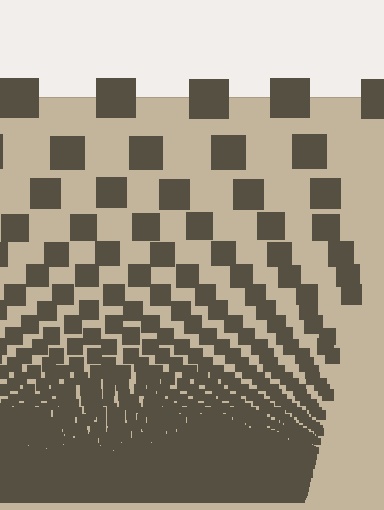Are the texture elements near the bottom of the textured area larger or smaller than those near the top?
Smaller. The gradient is inverted — elements near the bottom are smaller and denser.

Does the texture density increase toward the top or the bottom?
Density increases toward the bottom.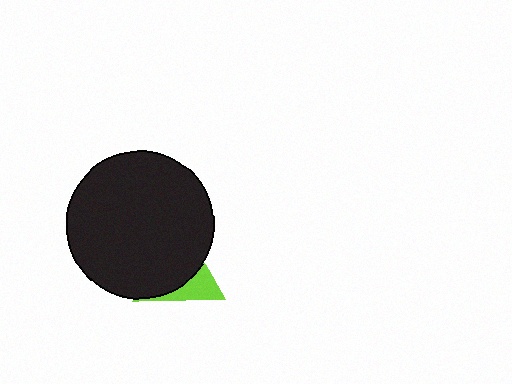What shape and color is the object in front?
The object in front is a black circle.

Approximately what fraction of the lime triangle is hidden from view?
Roughly 68% of the lime triangle is hidden behind the black circle.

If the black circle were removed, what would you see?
You would see the complete lime triangle.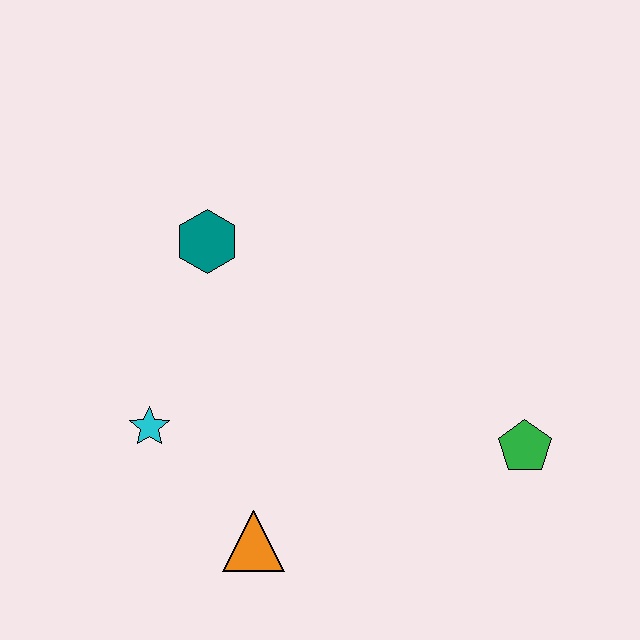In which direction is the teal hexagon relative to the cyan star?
The teal hexagon is above the cyan star.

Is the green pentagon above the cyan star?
No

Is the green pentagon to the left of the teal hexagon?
No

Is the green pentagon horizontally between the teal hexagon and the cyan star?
No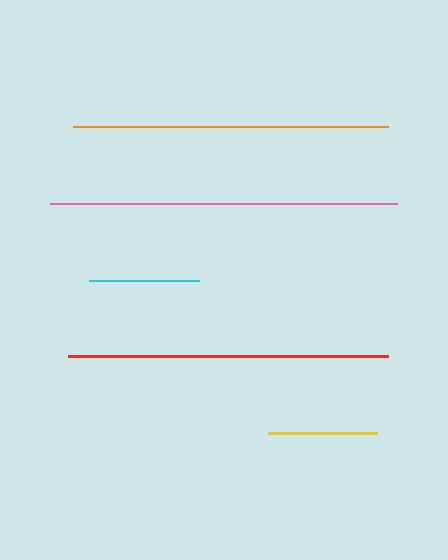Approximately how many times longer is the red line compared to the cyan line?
The red line is approximately 2.9 times the length of the cyan line.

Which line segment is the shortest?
The yellow line is the shortest at approximately 108 pixels.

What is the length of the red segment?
The red segment is approximately 321 pixels long.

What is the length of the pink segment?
The pink segment is approximately 348 pixels long.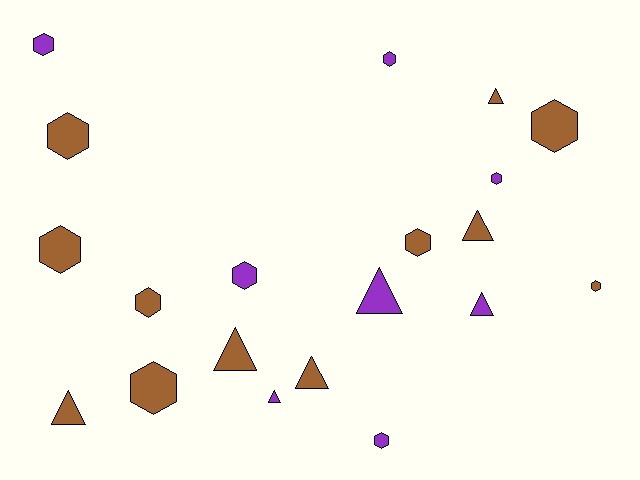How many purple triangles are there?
There are 3 purple triangles.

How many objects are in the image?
There are 20 objects.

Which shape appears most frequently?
Hexagon, with 12 objects.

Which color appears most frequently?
Brown, with 12 objects.